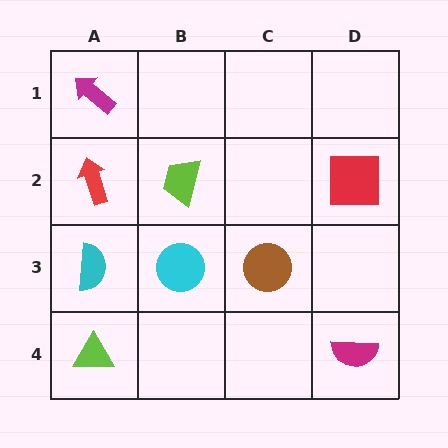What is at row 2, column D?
A red square.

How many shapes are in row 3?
3 shapes.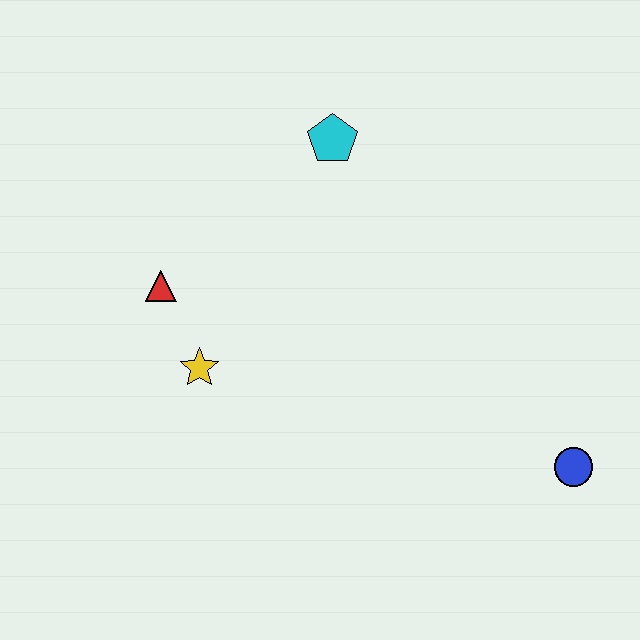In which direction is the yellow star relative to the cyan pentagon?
The yellow star is below the cyan pentagon.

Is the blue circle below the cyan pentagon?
Yes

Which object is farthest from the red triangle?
The blue circle is farthest from the red triangle.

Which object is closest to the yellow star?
The red triangle is closest to the yellow star.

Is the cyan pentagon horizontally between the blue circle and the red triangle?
Yes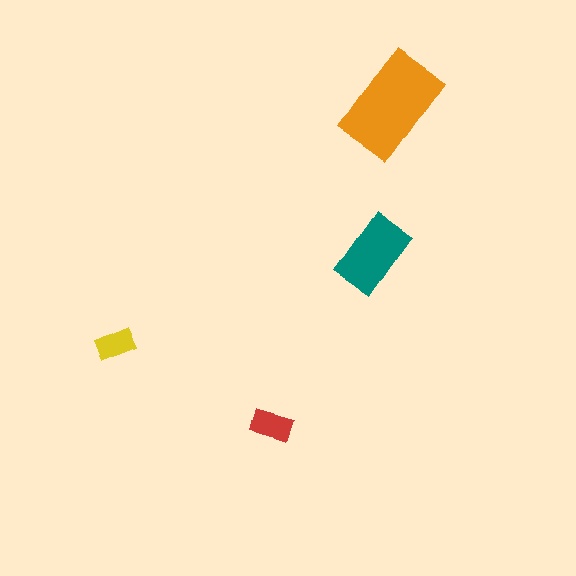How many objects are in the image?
There are 4 objects in the image.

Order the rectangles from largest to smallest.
the orange one, the teal one, the red one, the yellow one.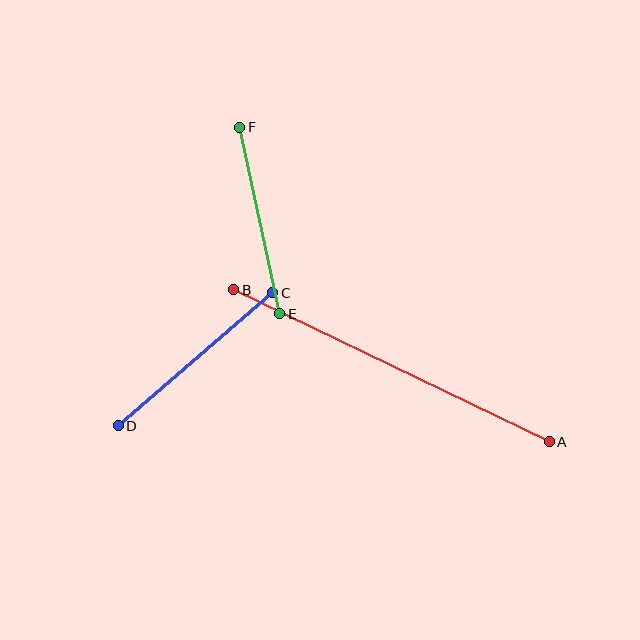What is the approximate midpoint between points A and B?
The midpoint is at approximately (392, 366) pixels.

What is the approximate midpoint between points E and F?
The midpoint is at approximately (260, 220) pixels.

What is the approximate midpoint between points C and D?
The midpoint is at approximately (196, 359) pixels.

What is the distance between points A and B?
The distance is approximately 350 pixels.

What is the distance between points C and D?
The distance is approximately 204 pixels.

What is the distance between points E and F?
The distance is approximately 191 pixels.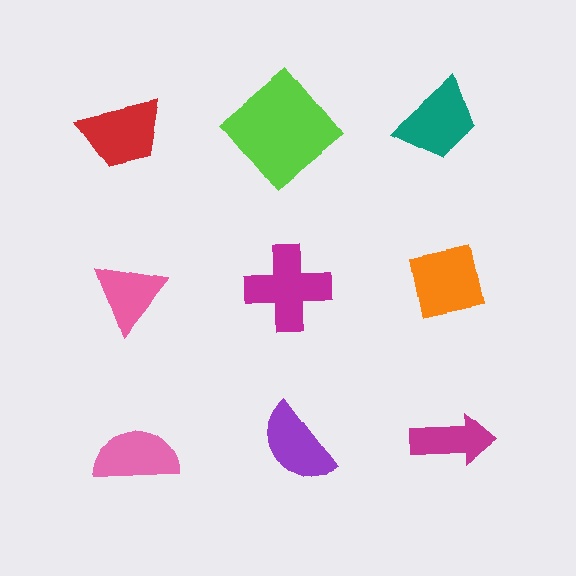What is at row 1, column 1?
A red trapezoid.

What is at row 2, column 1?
A pink triangle.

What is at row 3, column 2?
A purple semicircle.